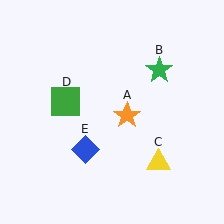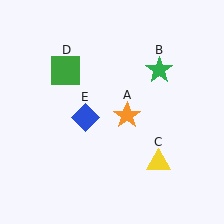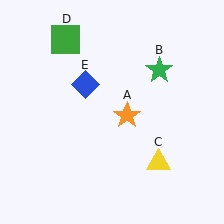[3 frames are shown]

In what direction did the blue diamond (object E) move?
The blue diamond (object E) moved up.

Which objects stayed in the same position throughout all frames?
Orange star (object A) and green star (object B) and yellow triangle (object C) remained stationary.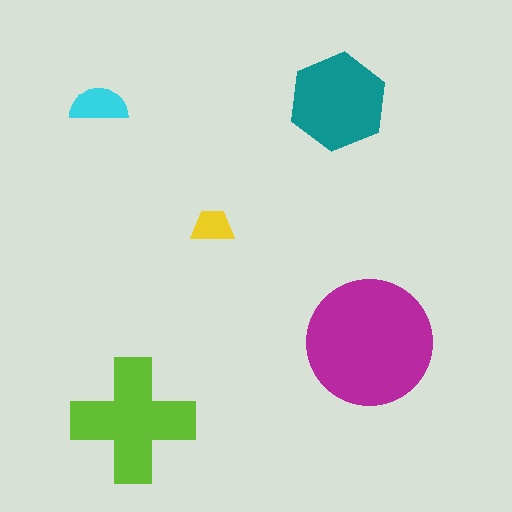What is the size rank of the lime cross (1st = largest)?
2nd.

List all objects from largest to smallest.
The magenta circle, the lime cross, the teal hexagon, the cyan semicircle, the yellow trapezoid.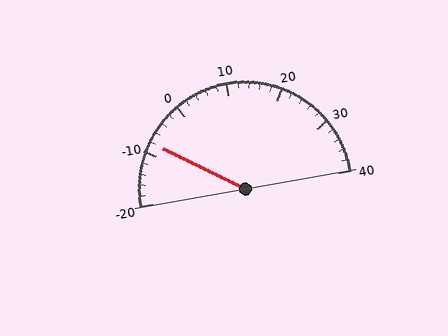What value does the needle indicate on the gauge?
The needle indicates approximately -8.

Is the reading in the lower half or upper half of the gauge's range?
The reading is in the lower half of the range (-20 to 40).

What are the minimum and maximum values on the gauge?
The gauge ranges from -20 to 40.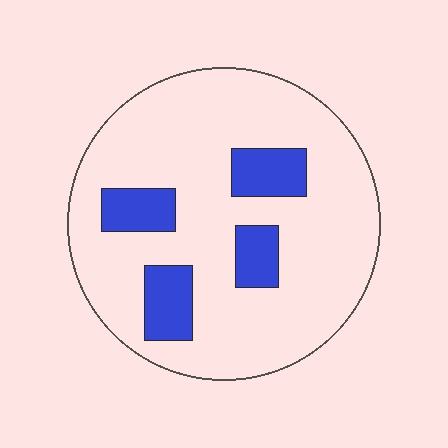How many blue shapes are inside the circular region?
4.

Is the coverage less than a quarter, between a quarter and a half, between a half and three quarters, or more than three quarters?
Less than a quarter.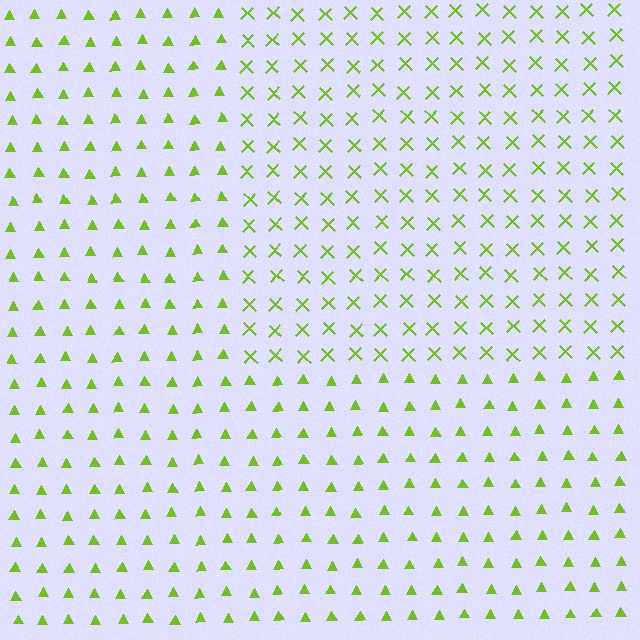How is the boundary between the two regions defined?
The boundary is defined by a change in element shape: X marks inside vs. triangles outside. All elements share the same color and spacing.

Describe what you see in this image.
The image is filled with small lime elements arranged in a uniform grid. A rectangle-shaped region contains X marks, while the surrounding area contains triangles. The boundary is defined purely by the change in element shape.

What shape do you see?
I see a rectangle.